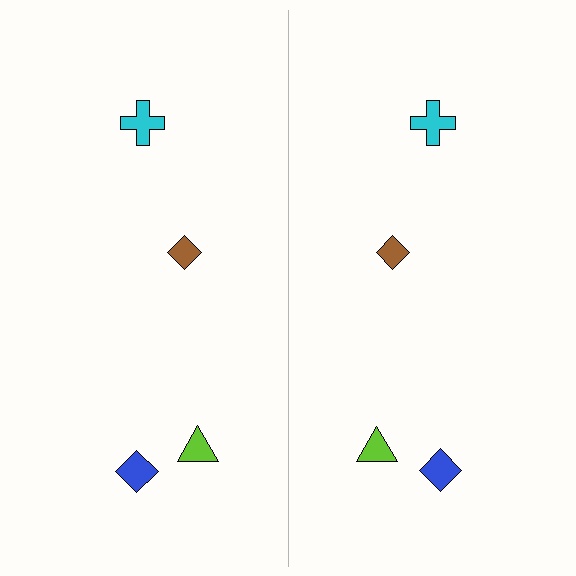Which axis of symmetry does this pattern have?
The pattern has a vertical axis of symmetry running through the center of the image.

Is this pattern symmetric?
Yes, this pattern has bilateral (reflection) symmetry.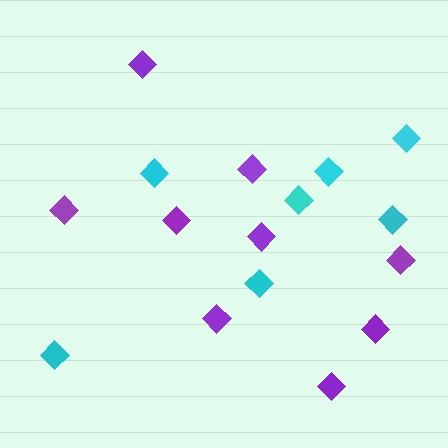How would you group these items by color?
There are 2 groups: one group of purple diamonds (9) and one group of cyan diamonds (7).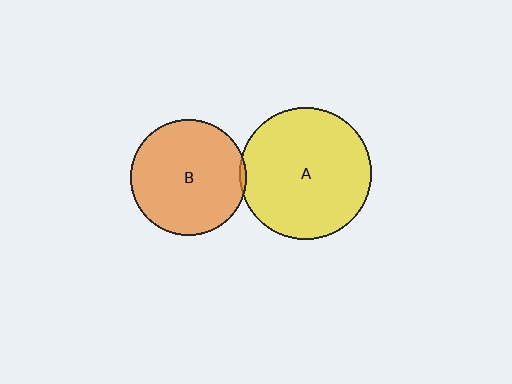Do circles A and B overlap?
Yes.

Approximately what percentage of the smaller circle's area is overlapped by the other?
Approximately 5%.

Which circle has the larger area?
Circle A (yellow).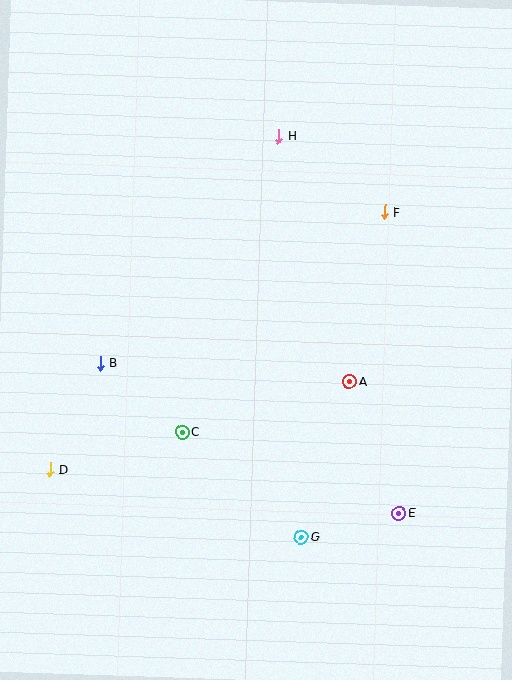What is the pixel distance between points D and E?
The distance between D and E is 352 pixels.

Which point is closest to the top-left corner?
Point H is closest to the top-left corner.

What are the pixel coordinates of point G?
Point G is at (301, 537).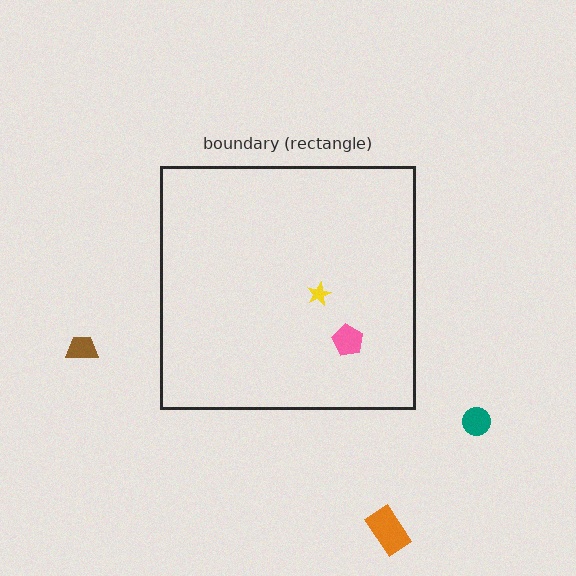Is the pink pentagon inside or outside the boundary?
Inside.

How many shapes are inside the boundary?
2 inside, 3 outside.